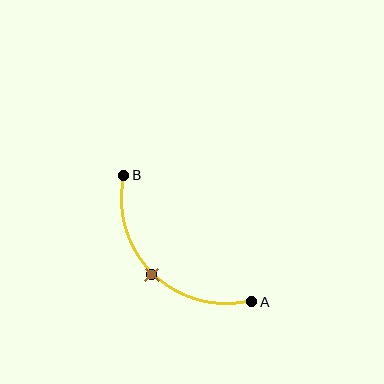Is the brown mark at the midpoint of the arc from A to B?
Yes. The brown mark lies on the arc at equal arc-length from both A and B — it is the arc midpoint.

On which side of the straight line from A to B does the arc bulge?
The arc bulges below and to the left of the straight line connecting A and B.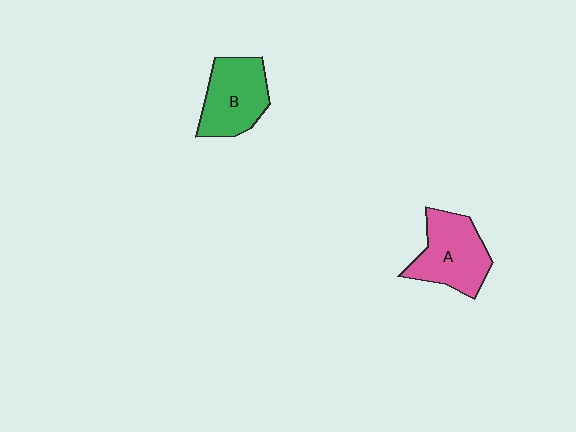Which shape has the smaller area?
Shape B (green).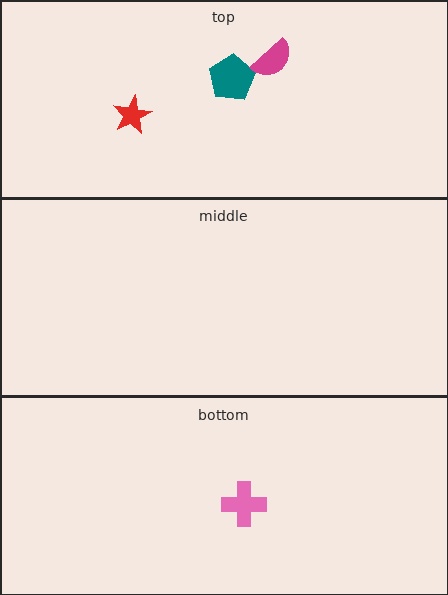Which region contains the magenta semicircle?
The top region.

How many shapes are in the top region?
3.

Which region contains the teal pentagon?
The top region.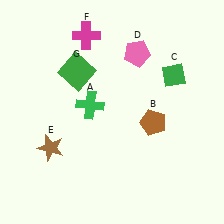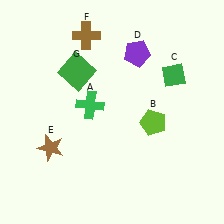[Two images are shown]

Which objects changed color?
B changed from brown to lime. D changed from pink to purple. F changed from magenta to brown.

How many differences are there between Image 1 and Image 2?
There are 3 differences between the two images.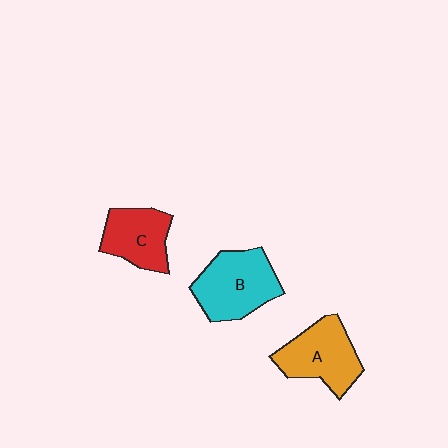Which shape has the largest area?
Shape B (cyan).